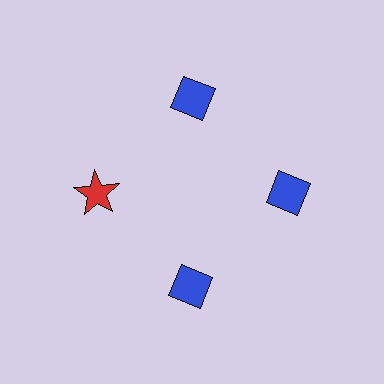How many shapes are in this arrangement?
There are 4 shapes arranged in a ring pattern.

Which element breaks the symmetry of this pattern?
The red star at roughly the 9 o'clock position breaks the symmetry. All other shapes are blue diamonds.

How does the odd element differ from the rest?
It differs in both color (red instead of blue) and shape (star instead of diamond).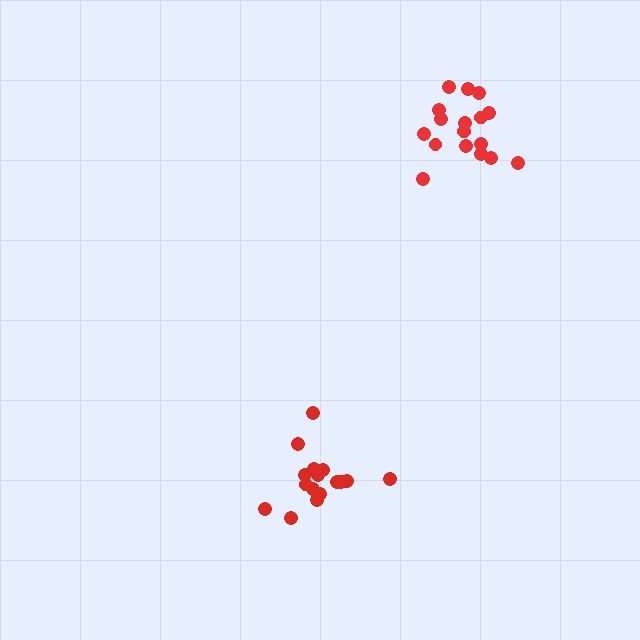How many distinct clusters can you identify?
There are 2 distinct clusters.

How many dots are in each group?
Group 1: 16 dots, Group 2: 17 dots (33 total).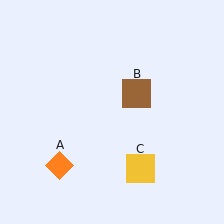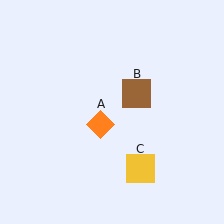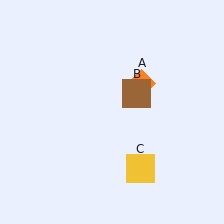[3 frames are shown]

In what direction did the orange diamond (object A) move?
The orange diamond (object A) moved up and to the right.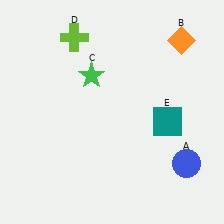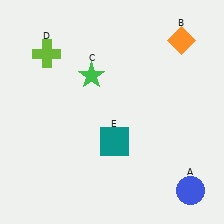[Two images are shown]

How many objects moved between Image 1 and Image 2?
3 objects moved between the two images.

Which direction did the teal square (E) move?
The teal square (E) moved left.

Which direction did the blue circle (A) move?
The blue circle (A) moved down.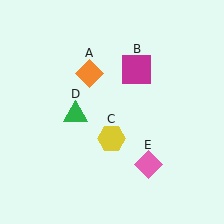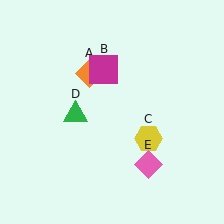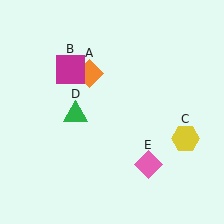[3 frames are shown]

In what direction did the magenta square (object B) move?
The magenta square (object B) moved left.